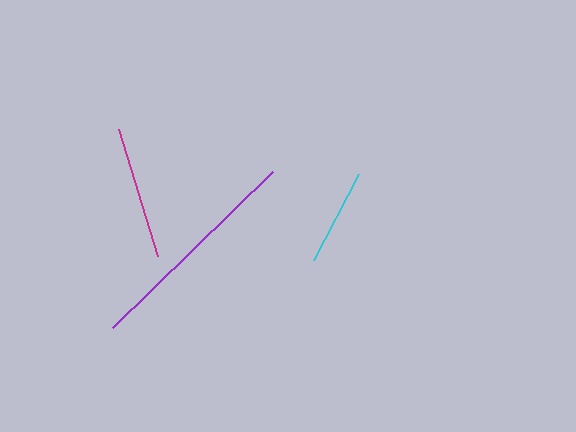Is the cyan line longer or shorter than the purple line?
The purple line is longer than the cyan line.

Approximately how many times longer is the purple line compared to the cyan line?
The purple line is approximately 2.3 times the length of the cyan line.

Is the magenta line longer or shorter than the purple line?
The purple line is longer than the magenta line.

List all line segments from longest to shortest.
From longest to shortest: purple, magenta, cyan.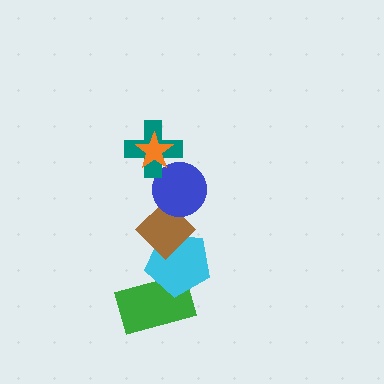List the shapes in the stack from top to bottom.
From top to bottom: the orange star, the teal cross, the blue circle, the brown diamond, the cyan pentagon, the green rectangle.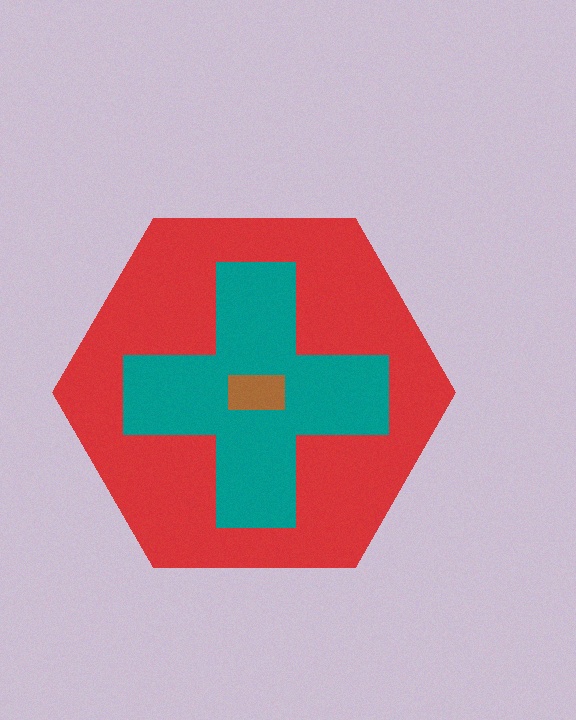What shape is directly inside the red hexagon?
The teal cross.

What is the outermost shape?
The red hexagon.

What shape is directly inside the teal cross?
The brown rectangle.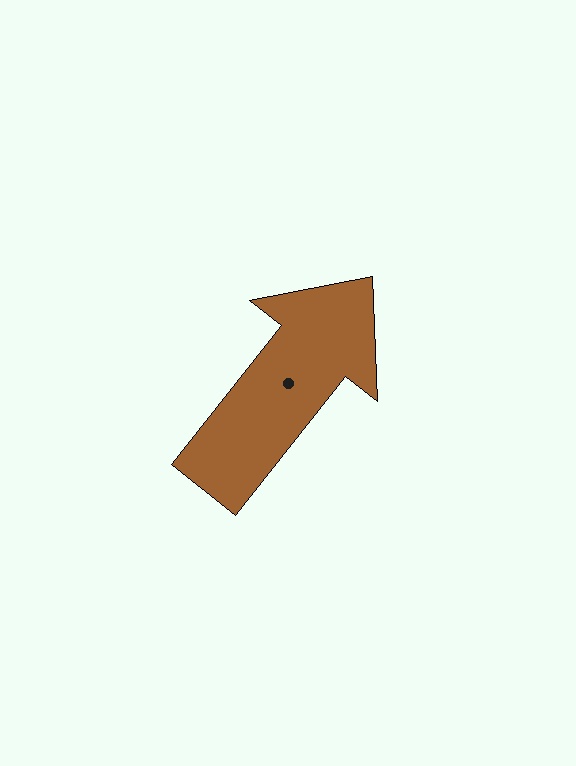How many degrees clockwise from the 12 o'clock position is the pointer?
Approximately 38 degrees.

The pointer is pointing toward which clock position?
Roughly 1 o'clock.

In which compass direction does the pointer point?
Northeast.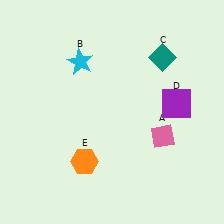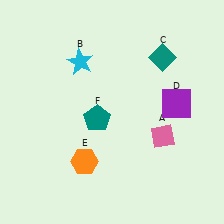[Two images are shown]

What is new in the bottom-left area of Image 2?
A teal pentagon (F) was added in the bottom-left area of Image 2.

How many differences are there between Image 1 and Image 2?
There is 1 difference between the two images.